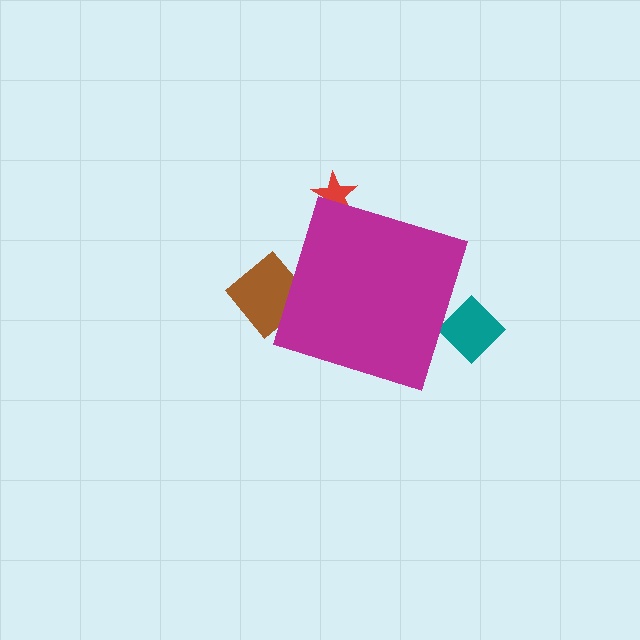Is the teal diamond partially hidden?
Yes, the teal diamond is partially hidden behind the magenta diamond.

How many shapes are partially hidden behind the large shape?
3 shapes are partially hidden.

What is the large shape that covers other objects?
A magenta diamond.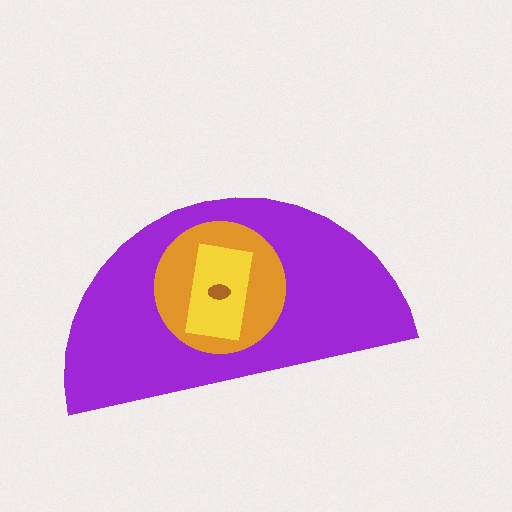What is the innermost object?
The brown ellipse.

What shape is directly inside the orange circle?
The yellow rectangle.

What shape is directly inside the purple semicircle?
The orange circle.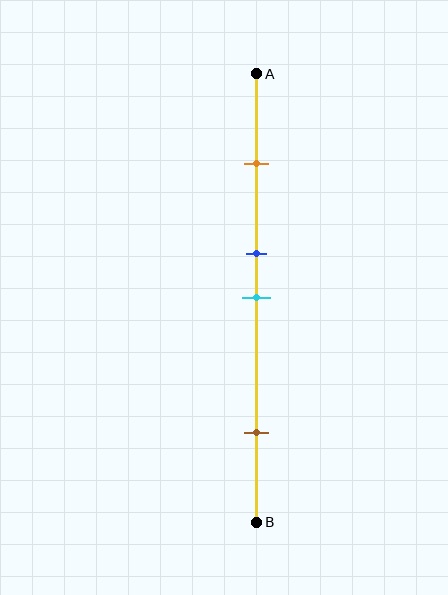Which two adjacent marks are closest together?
The blue and cyan marks are the closest adjacent pair.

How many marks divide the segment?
There are 4 marks dividing the segment.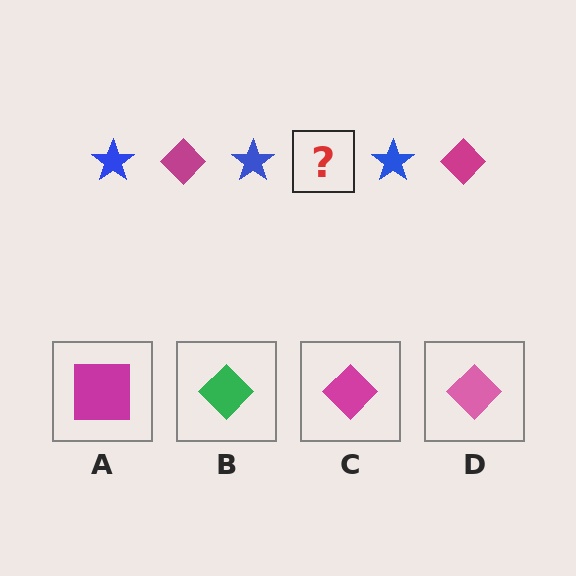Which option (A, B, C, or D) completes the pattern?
C.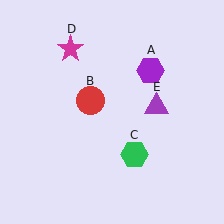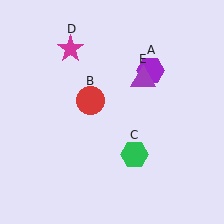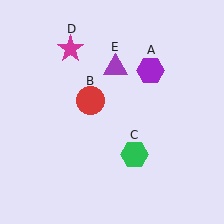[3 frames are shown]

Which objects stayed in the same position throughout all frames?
Purple hexagon (object A) and red circle (object B) and green hexagon (object C) and magenta star (object D) remained stationary.